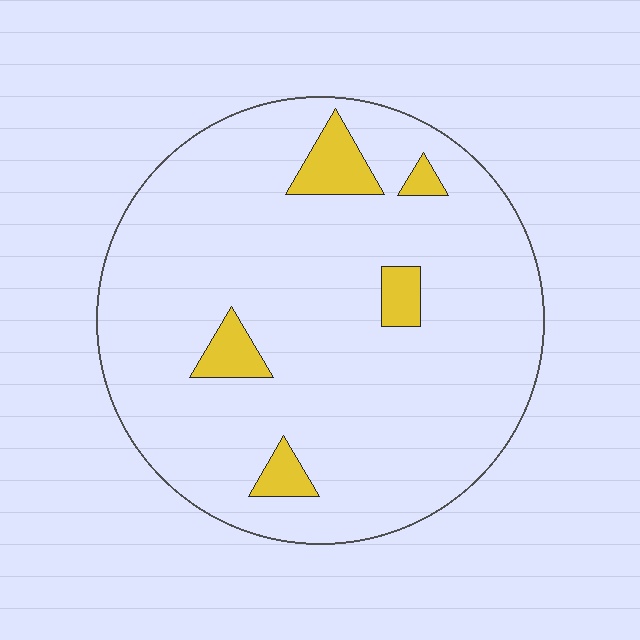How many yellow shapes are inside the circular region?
5.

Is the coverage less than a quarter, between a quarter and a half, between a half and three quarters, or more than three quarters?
Less than a quarter.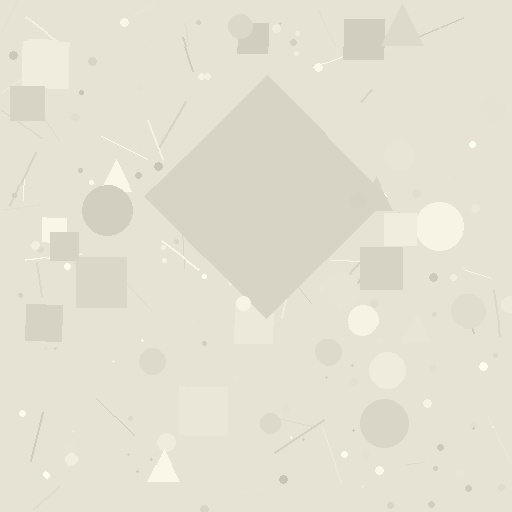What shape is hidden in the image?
A diamond is hidden in the image.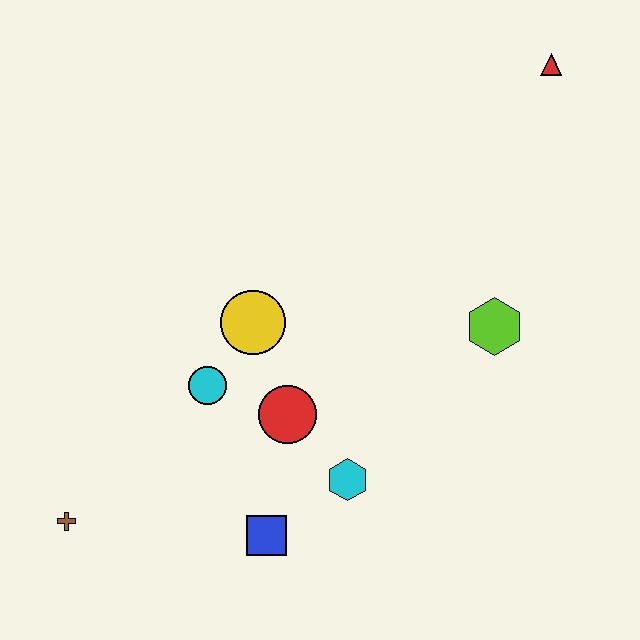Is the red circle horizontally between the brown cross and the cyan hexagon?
Yes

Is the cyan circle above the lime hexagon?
No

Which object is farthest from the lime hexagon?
The brown cross is farthest from the lime hexagon.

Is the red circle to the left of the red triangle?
Yes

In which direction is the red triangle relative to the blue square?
The red triangle is above the blue square.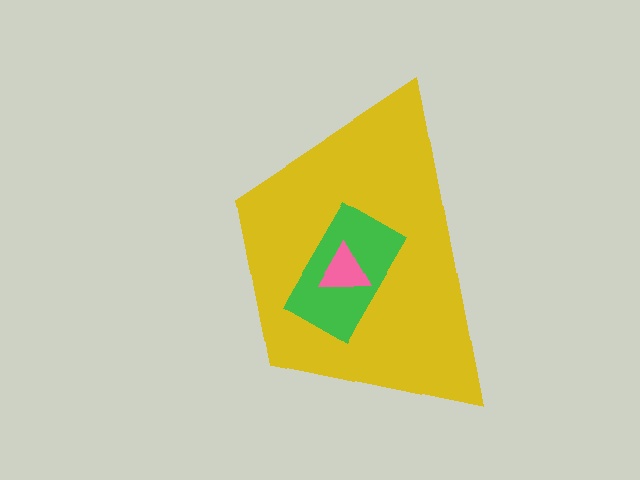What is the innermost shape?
The pink triangle.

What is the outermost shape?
The yellow trapezoid.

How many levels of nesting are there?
3.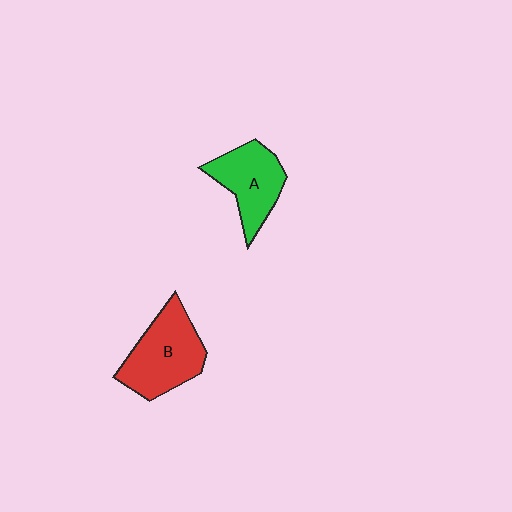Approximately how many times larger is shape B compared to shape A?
Approximately 1.2 times.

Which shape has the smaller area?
Shape A (green).